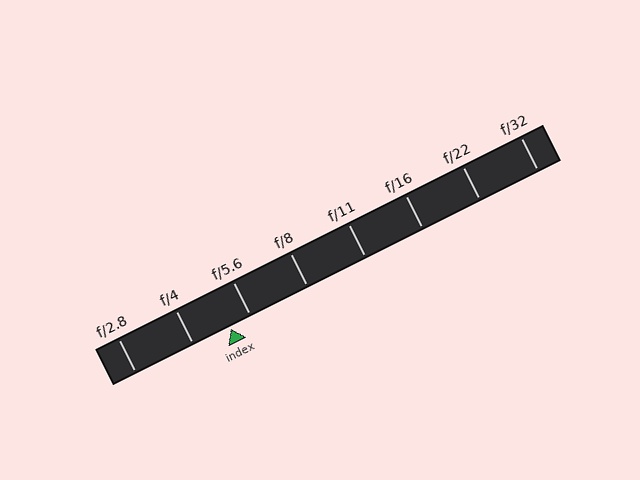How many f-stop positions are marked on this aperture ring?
There are 8 f-stop positions marked.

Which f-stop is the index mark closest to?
The index mark is closest to f/5.6.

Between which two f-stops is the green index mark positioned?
The index mark is between f/4 and f/5.6.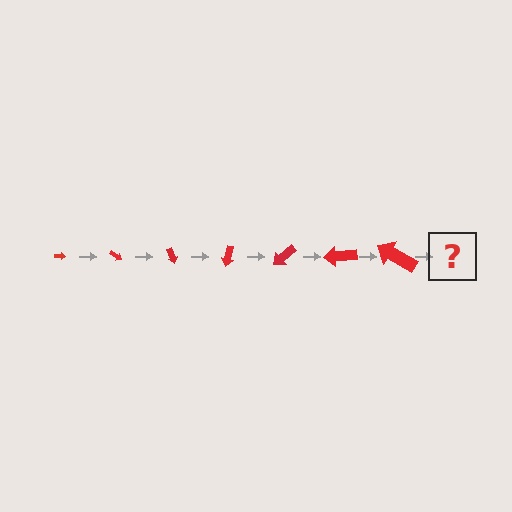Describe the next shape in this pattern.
It should be an arrow, larger than the previous one and rotated 245 degrees from the start.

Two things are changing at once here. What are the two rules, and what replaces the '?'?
The two rules are that the arrow grows larger each step and it rotates 35 degrees each step. The '?' should be an arrow, larger than the previous one and rotated 245 degrees from the start.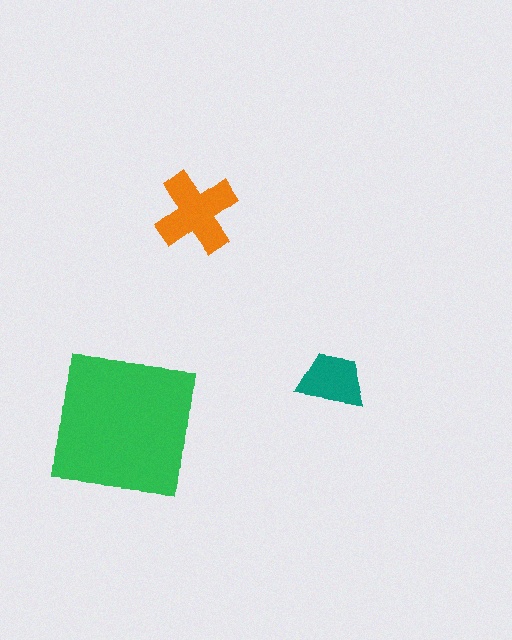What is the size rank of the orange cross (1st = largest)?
2nd.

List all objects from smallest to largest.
The teal trapezoid, the orange cross, the green square.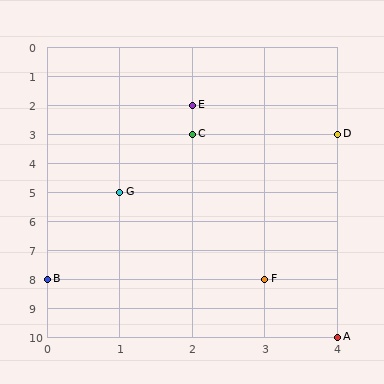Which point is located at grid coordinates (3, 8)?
Point F is at (3, 8).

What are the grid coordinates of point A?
Point A is at grid coordinates (4, 10).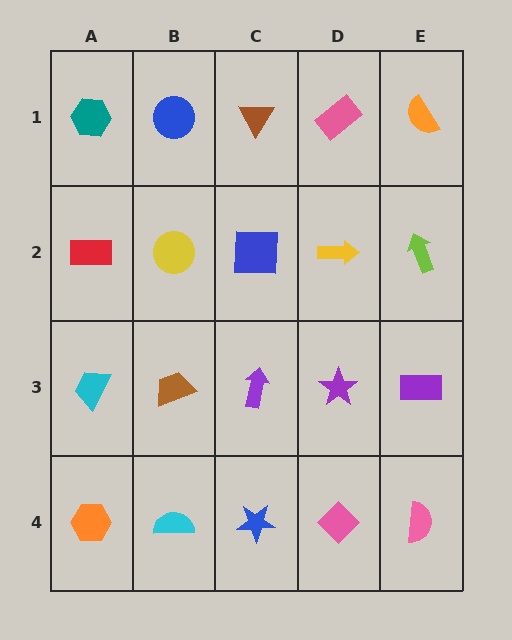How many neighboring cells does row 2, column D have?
4.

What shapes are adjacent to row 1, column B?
A yellow circle (row 2, column B), a teal hexagon (row 1, column A), a brown triangle (row 1, column C).